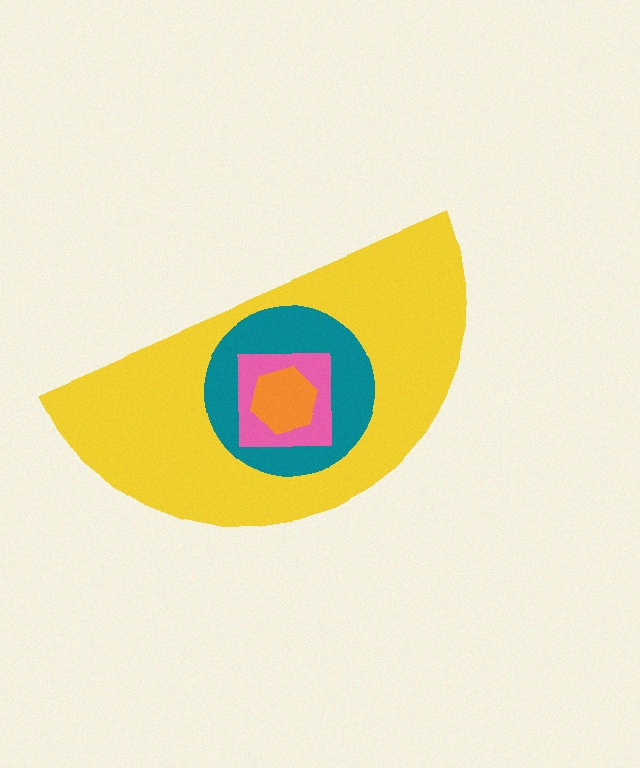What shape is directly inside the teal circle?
The pink square.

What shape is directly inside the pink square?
The orange hexagon.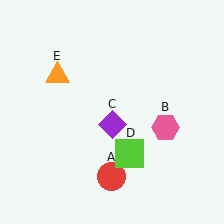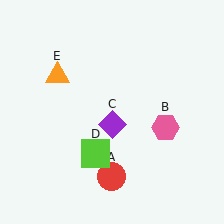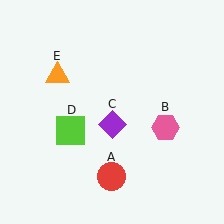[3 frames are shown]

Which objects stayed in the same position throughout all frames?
Red circle (object A) and pink hexagon (object B) and purple diamond (object C) and orange triangle (object E) remained stationary.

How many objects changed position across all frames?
1 object changed position: lime square (object D).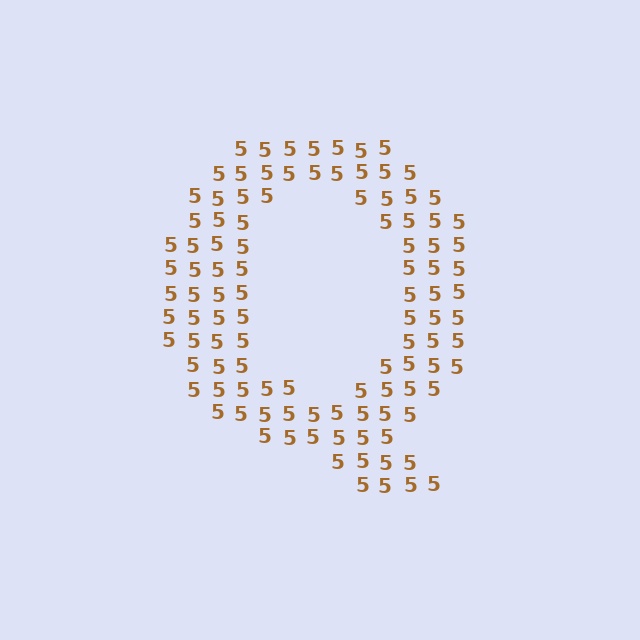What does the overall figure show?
The overall figure shows the letter Q.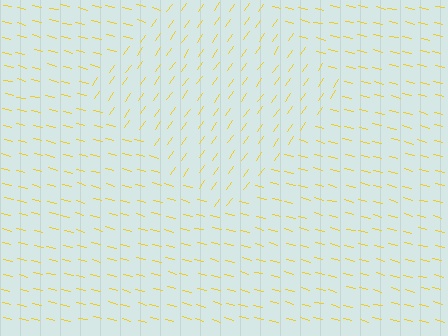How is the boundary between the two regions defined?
The boundary is defined purely by a change in line orientation (approximately 69 degrees difference). All lines are the same color and thickness.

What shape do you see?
I see a diamond.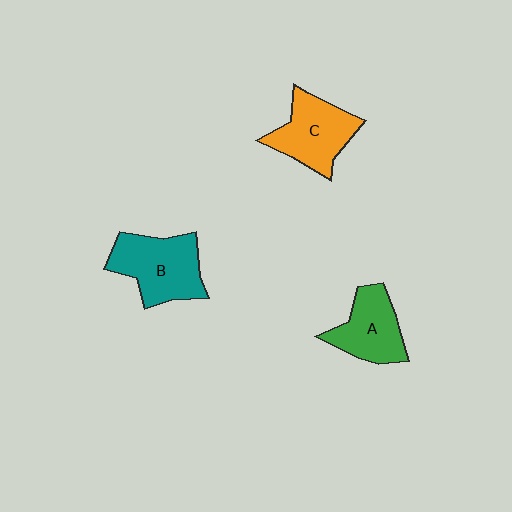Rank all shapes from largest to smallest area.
From largest to smallest: B (teal), C (orange), A (green).